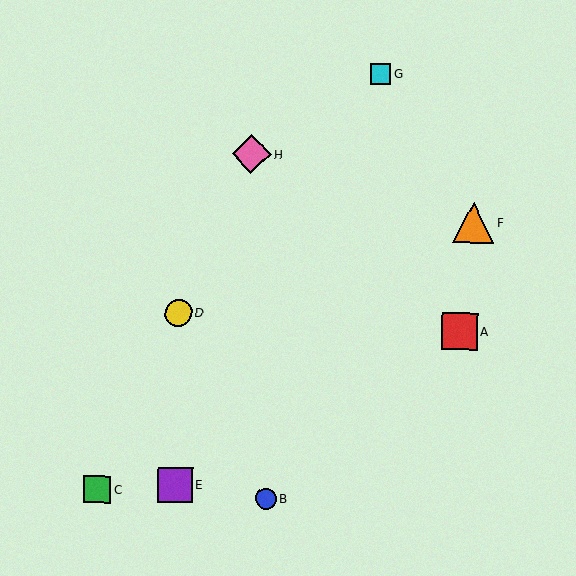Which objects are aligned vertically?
Objects D, E are aligned vertically.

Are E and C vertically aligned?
No, E is at x≈175 and C is at x≈97.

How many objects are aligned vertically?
2 objects (D, E) are aligned vertically.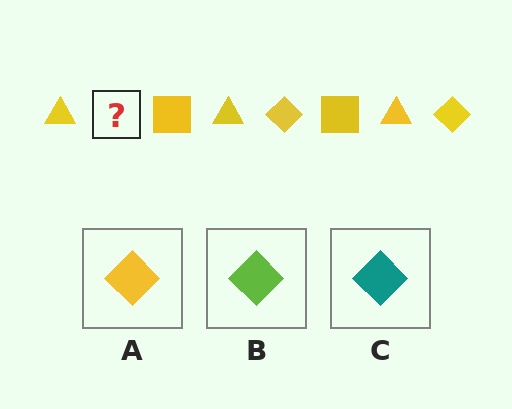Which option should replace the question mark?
Option A.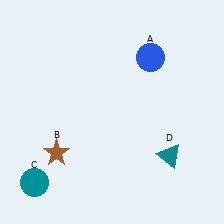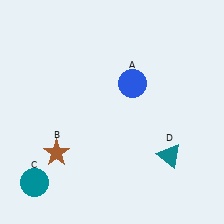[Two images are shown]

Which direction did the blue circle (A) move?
The blue circle (A) moved down.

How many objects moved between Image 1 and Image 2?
1 object moved between the two images.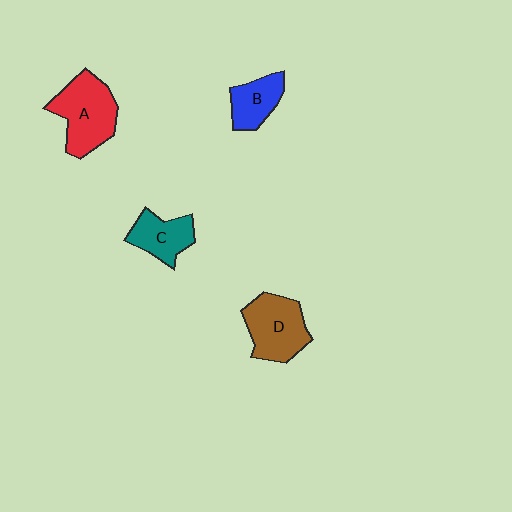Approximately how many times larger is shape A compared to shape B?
Approximately 1.7 times.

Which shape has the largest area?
Shape A (red).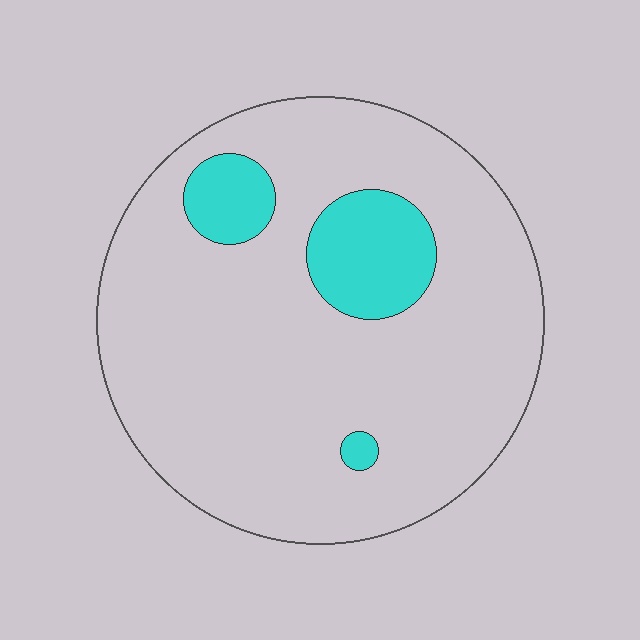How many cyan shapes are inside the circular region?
3.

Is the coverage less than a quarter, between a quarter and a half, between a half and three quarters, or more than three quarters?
Less than a quarter.